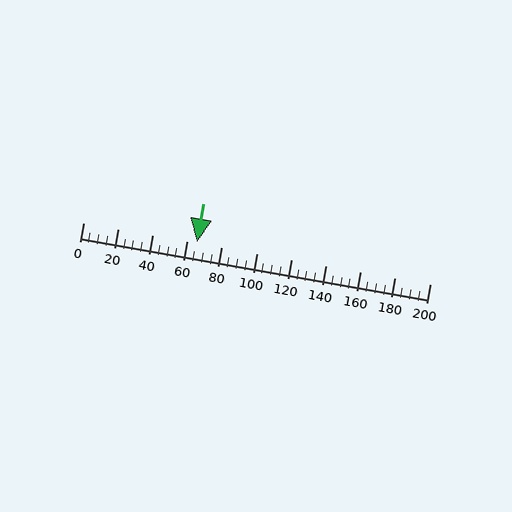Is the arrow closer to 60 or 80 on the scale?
The arrow is closer to 60.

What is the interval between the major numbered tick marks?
The major tick marks are spaced 20 units apart.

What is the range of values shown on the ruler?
The ruler shows values from 0 to 200.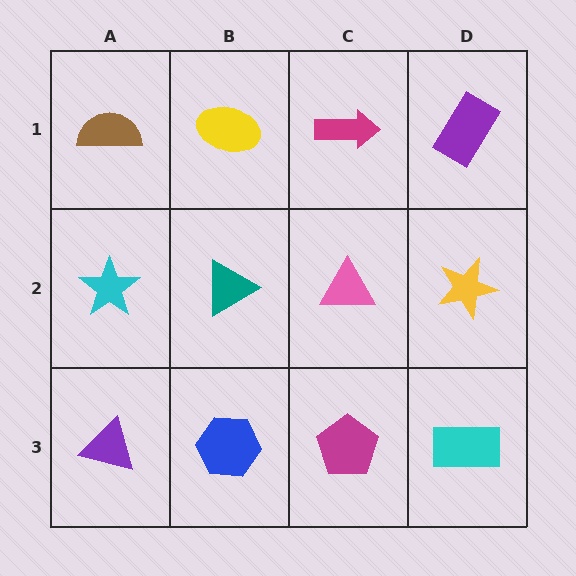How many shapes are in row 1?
4 shapes.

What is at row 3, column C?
A magenta pentagon.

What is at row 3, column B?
A blue hexagon.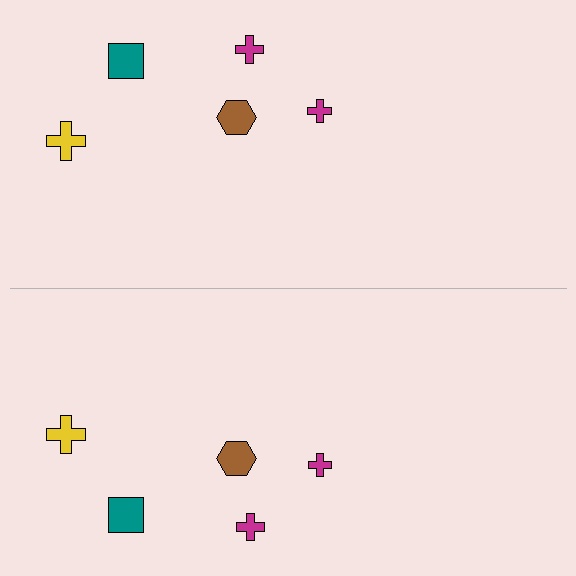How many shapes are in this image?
There are 10 shapes in this image.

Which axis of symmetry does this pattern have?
The pattern has a horizontal axis of symmetry running through the center of the image.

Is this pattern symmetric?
Yes, this pattern has bilateral (reflection) symmetry.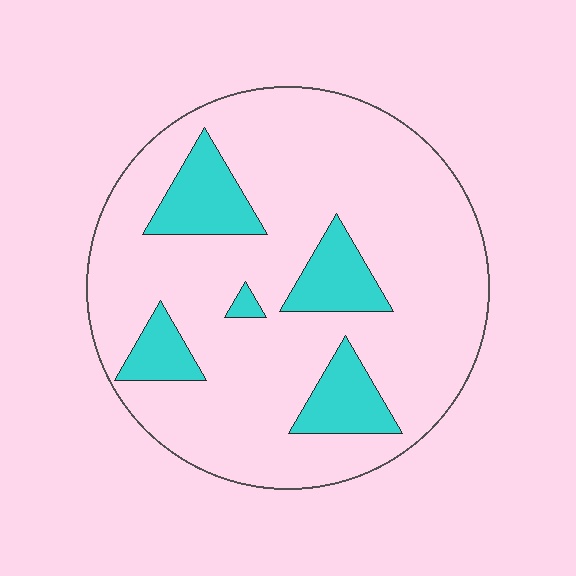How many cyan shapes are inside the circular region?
5.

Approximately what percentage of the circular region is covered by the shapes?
Approximately 20%.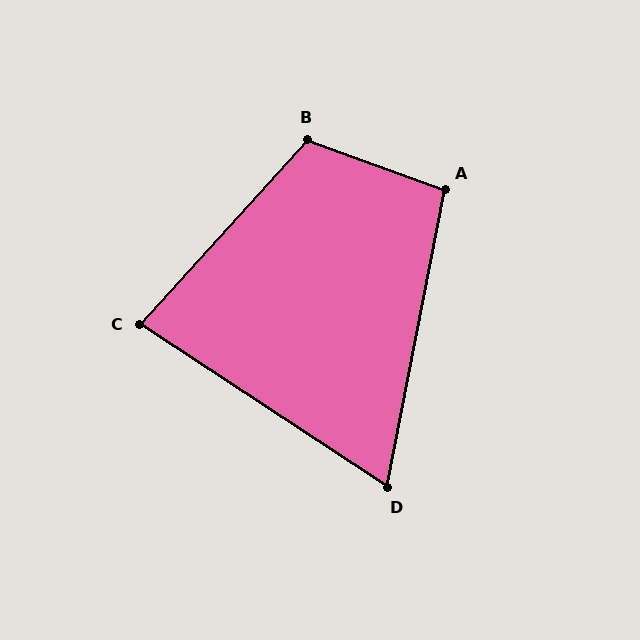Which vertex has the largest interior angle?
B, at approximately 112 degrees.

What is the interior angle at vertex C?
Approximately 81 degrees (acute).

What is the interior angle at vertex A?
Approximately 99 degrees (obtuse).